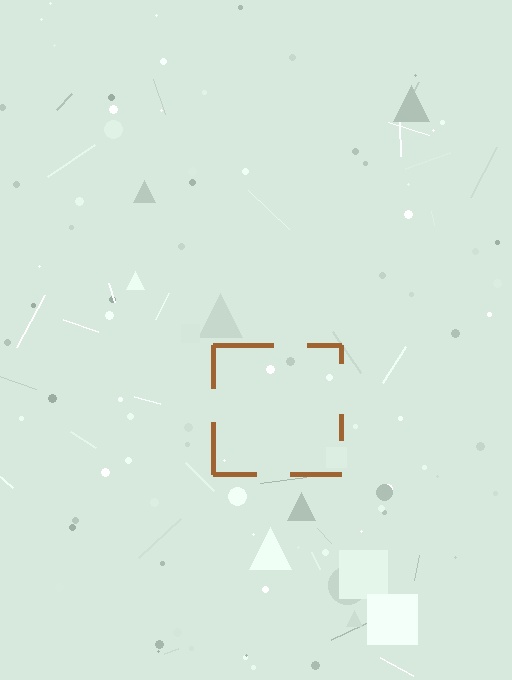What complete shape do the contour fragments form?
The contour fragments form a square.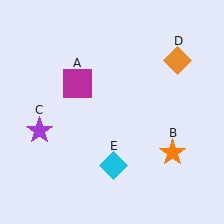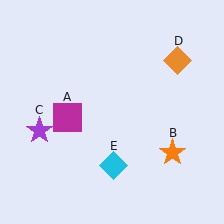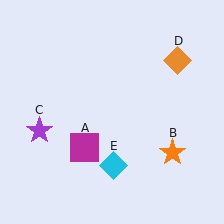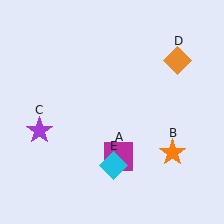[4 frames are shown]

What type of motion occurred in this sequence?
The magenta square (object A) rotated counterclockwise around the center of the scene.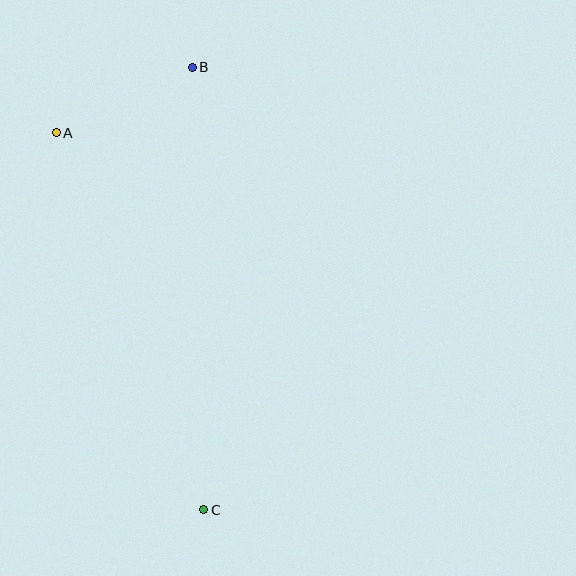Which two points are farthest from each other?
Points B and C are farthest from each other.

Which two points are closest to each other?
Points A and B are closest to each other.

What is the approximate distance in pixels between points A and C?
The distance between A and C is approximately 405 pixels.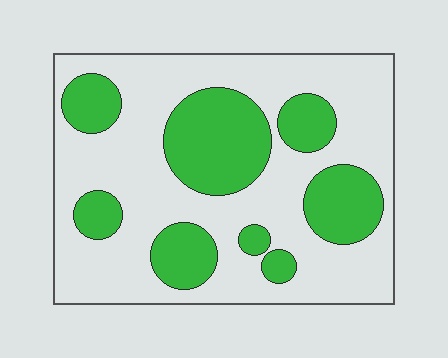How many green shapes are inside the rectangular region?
8.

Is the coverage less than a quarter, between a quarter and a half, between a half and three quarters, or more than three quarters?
Between a quarter and a half.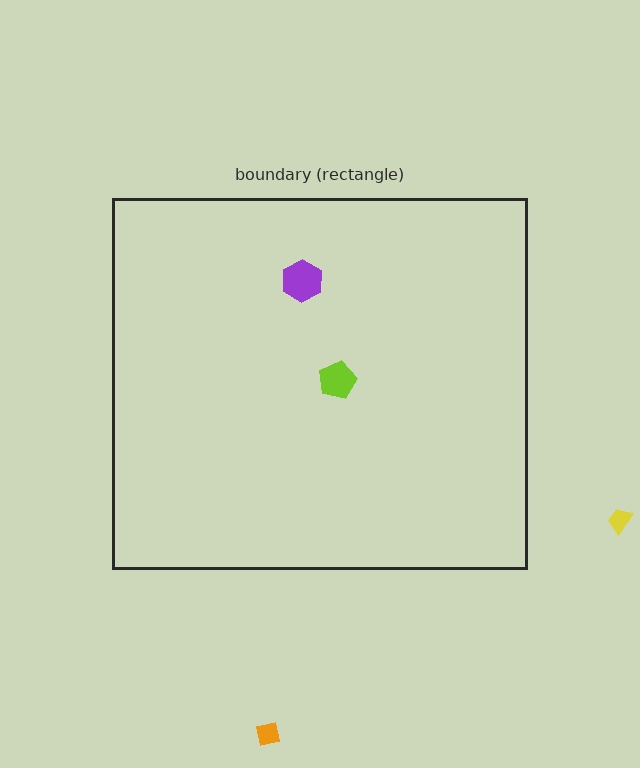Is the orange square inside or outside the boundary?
Outside.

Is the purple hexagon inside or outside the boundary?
Inside.